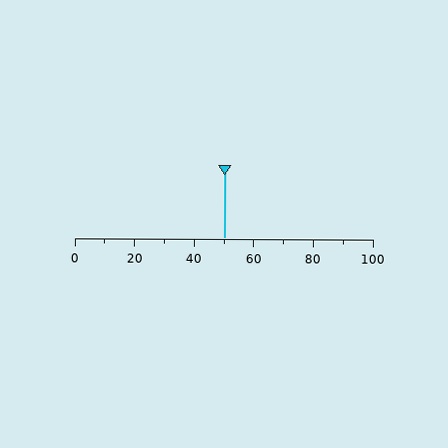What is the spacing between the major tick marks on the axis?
The major ticks are spaced 20 apart.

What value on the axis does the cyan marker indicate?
The marker indicates approximately 50.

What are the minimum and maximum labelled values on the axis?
The axis runs from 0 to 100.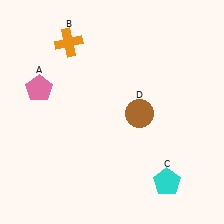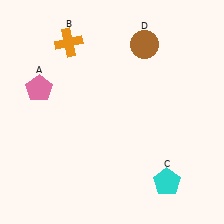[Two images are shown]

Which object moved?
The brown circle (D) moved up.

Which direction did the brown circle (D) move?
The brown circle (D) moved up.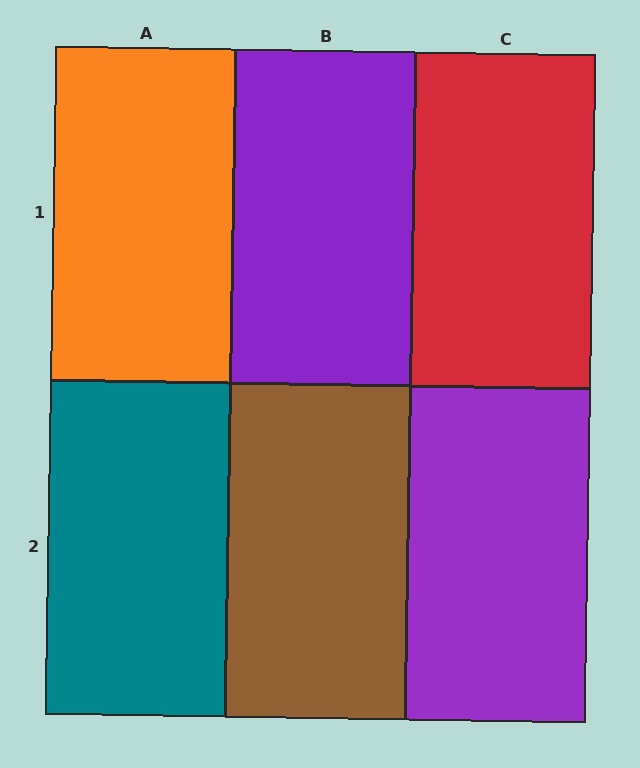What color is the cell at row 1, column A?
Orange.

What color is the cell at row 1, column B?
Purple.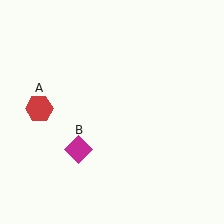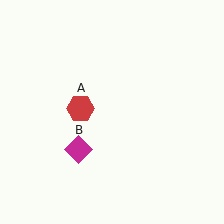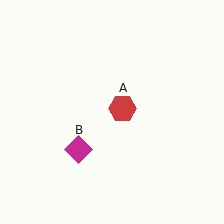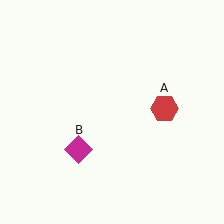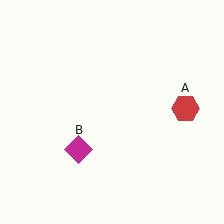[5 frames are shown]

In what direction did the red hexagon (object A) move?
The red hexagon (object A) moved right.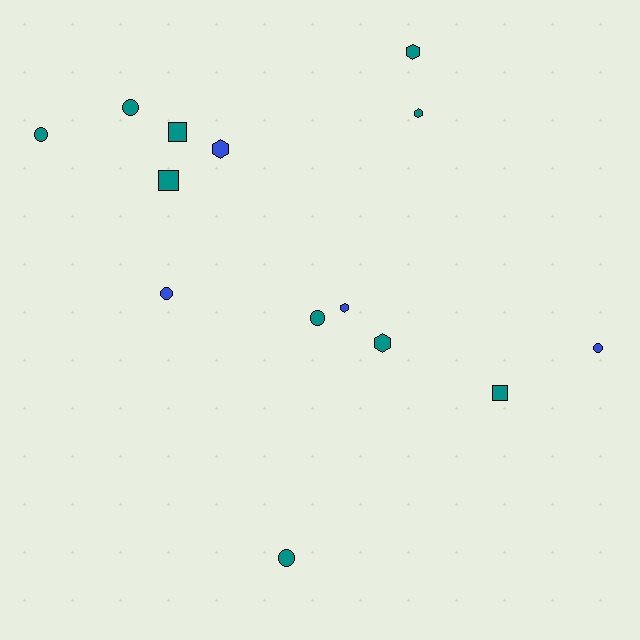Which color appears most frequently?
Teal, with 10 objects.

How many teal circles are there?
There are 4 teal circles.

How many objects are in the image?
There are 14 objects.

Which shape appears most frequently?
Circle, with 6 objects.